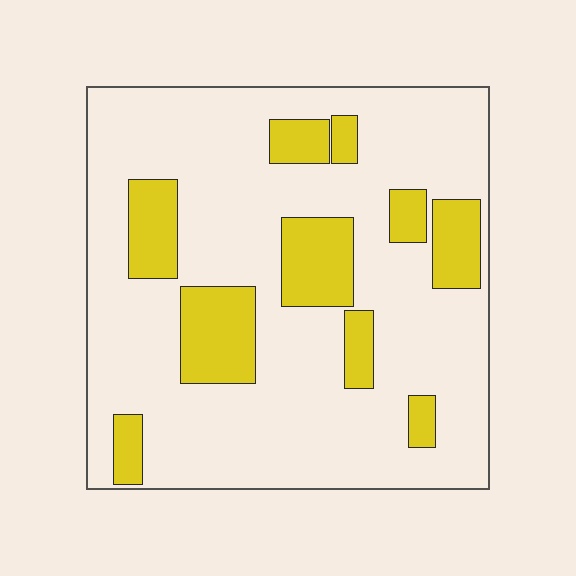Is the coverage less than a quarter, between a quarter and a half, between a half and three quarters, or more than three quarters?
Less than a quarter.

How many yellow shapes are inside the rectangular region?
10.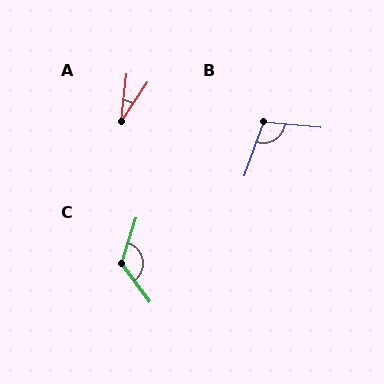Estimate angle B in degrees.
Approximately 104 degrees.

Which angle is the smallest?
A, at approximately 26 degrees.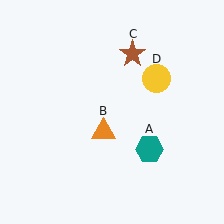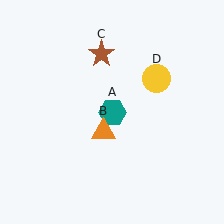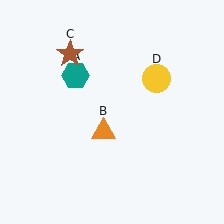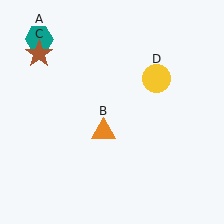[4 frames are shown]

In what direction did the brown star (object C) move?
The brown star (object C) moved left.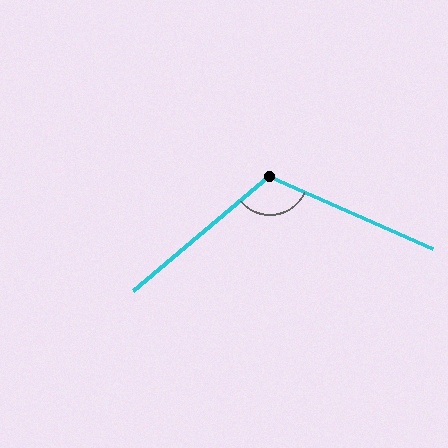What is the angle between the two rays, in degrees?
Approximately 116 degrees.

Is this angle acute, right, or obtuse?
It is obtuse.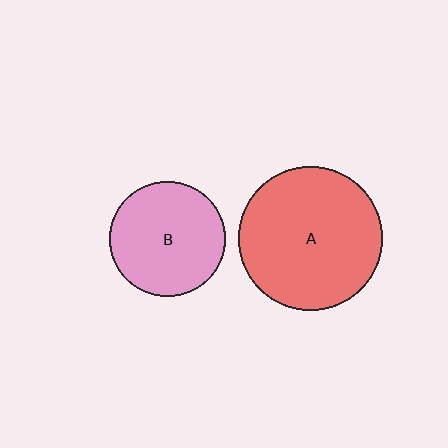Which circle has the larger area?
Circle A (red).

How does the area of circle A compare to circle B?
Approximately 1.6 times.